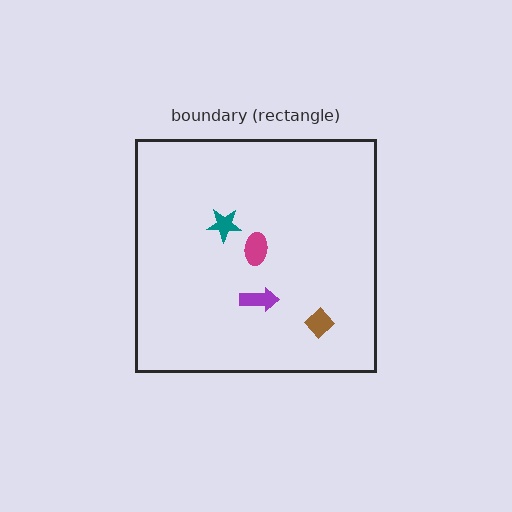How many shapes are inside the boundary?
4 inside, 0 outside.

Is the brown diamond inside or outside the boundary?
Inside.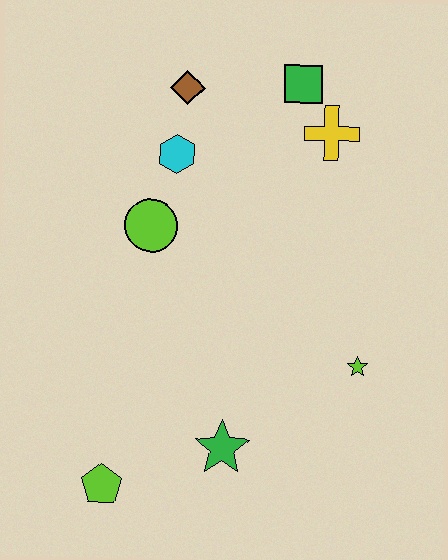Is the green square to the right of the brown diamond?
Yes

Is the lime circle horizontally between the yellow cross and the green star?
No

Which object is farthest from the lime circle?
The lime pentagon is farthest from the lime circle.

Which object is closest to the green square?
The yellow cross is closest to the green square.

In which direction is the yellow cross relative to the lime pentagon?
The yellow cross is above the lime pentagon.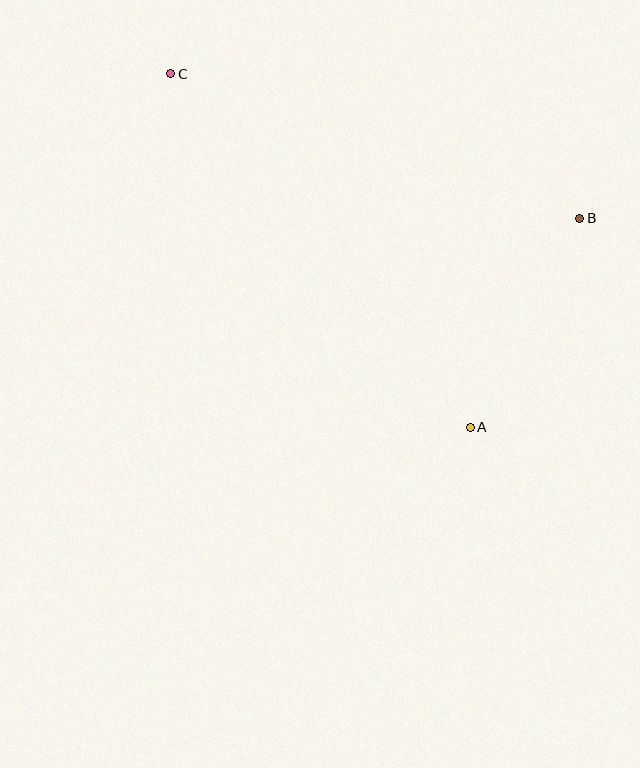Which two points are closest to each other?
Points A and B are closest to each other.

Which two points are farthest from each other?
Points A and C are farthest from each other.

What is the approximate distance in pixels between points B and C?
The distance between B and C is approximately 434 pixels.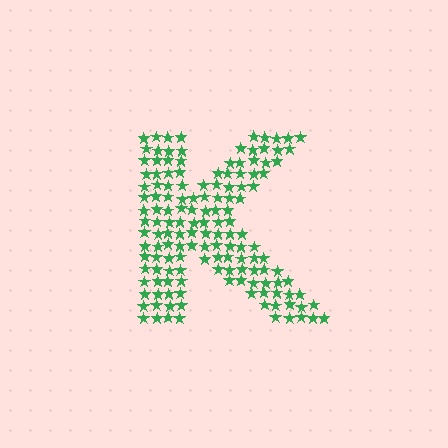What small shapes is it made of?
It is made of small stars.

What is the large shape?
The large shape is the letter K.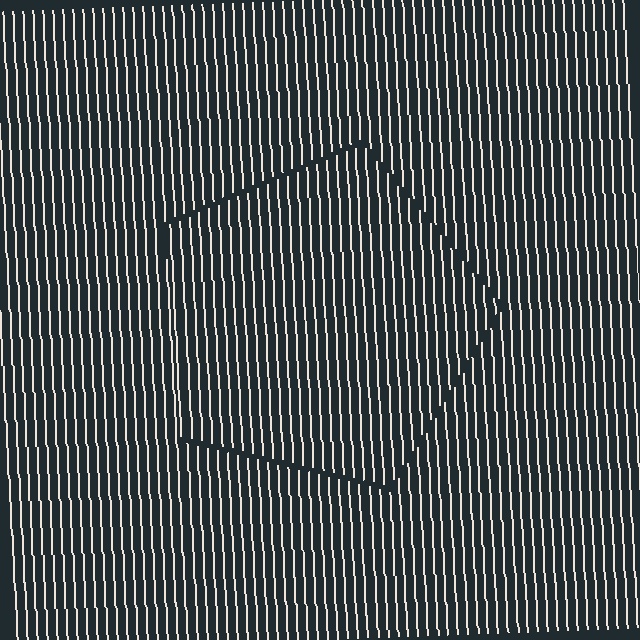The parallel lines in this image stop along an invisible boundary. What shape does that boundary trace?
An illusory pentagon. The interior of the shape contains the same grating, shifted by half a period — the contour is defined by the phase discontinuity where line-ends from the inner and outer gratings abut.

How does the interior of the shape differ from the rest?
The interior of the shape contains the same grating, shifted by half a period — the contour is defined by the phase discontinuity where line-ends from the inner and outer gratings abut.